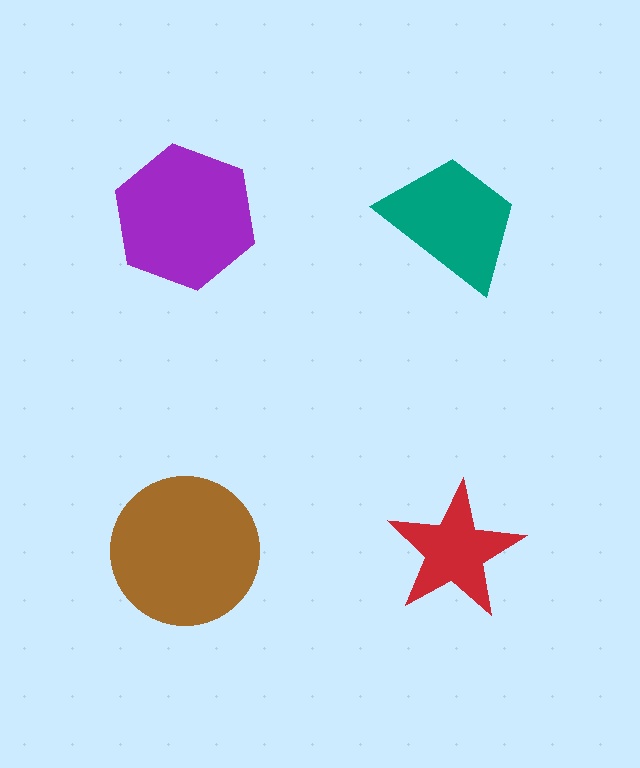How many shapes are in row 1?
2 shapes.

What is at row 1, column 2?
A teal trapezoid.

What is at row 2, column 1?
A brown circle.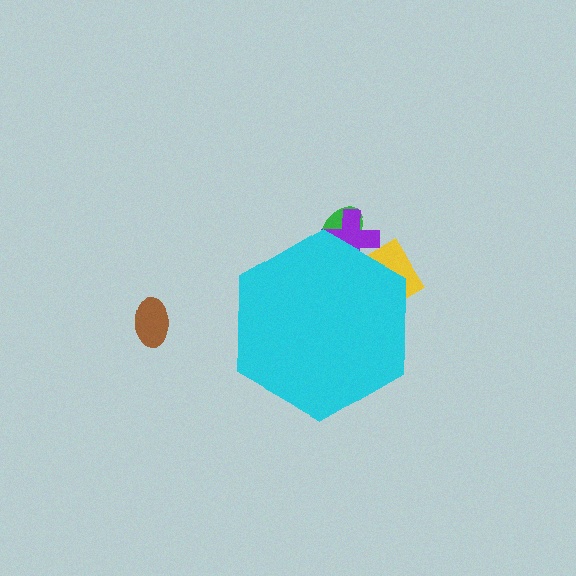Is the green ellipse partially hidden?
Yes, the green ellipse is partially hidden behind the cyan hexagon.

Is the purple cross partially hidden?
Yes, the purple cross is partially hidden behind the cyan hexagon.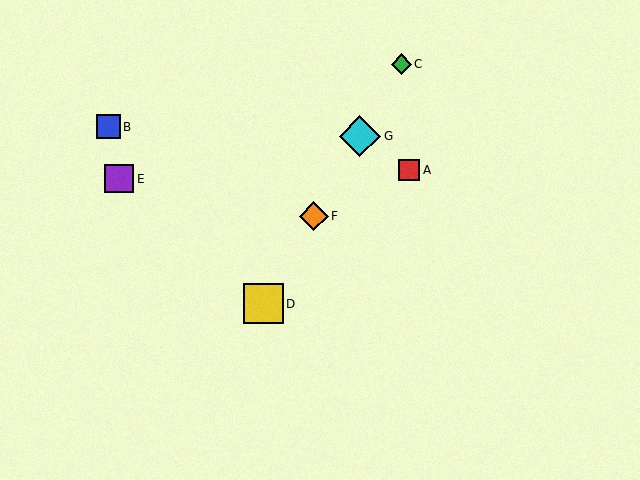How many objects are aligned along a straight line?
4 objects (C, D, F, G) are aligned along a straight line.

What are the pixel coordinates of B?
Object B is at (108, 127).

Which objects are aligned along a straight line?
Objects C, D, F, G are aligned along a straight line.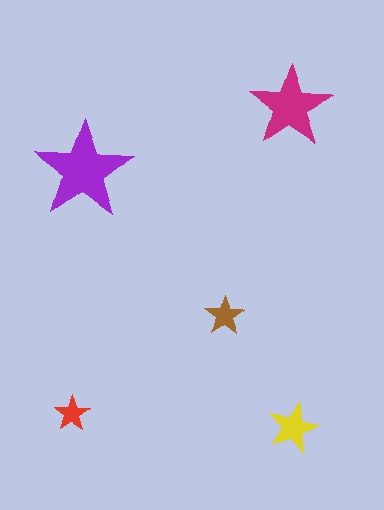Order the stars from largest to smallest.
the purple one, the magenta one, the yellow one, the brown one, the red one.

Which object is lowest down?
The yellow star is bottommost.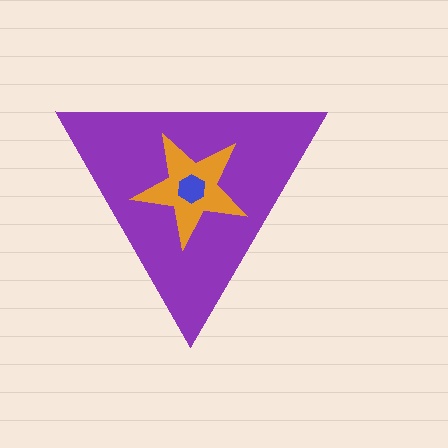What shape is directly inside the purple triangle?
The orange star.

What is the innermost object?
The blue hexagon.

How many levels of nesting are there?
3.